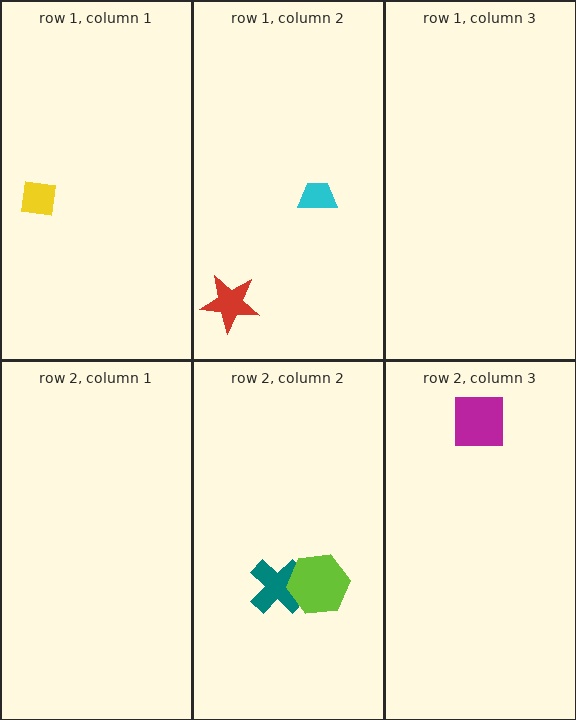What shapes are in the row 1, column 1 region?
The yellow square.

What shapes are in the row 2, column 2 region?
The teal cross, the lime hexagon.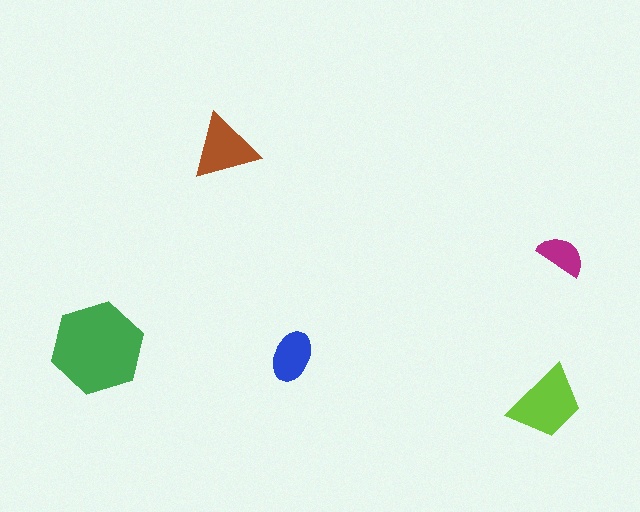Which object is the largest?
The green hexagon.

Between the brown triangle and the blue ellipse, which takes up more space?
The brown triangle.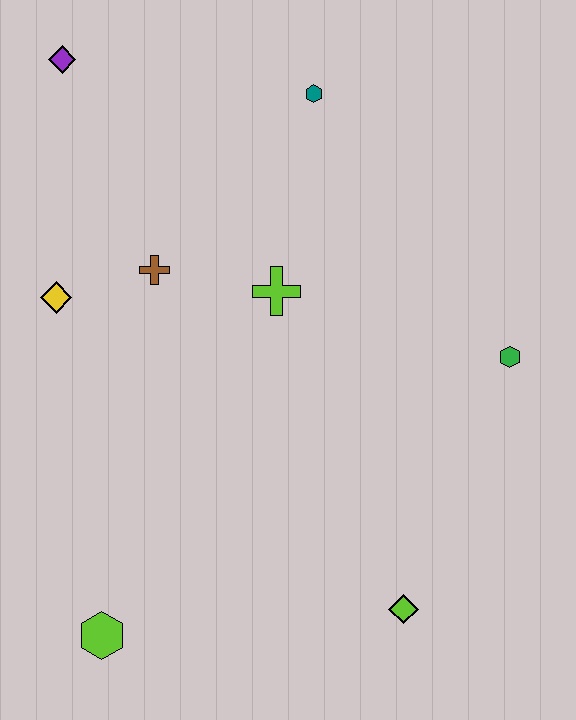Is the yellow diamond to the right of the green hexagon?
No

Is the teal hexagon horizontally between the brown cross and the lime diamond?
Yes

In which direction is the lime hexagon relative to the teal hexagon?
The lime hexagon is below the teal hexagon.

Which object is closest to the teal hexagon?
The lime cross is closest to the teal hexagon.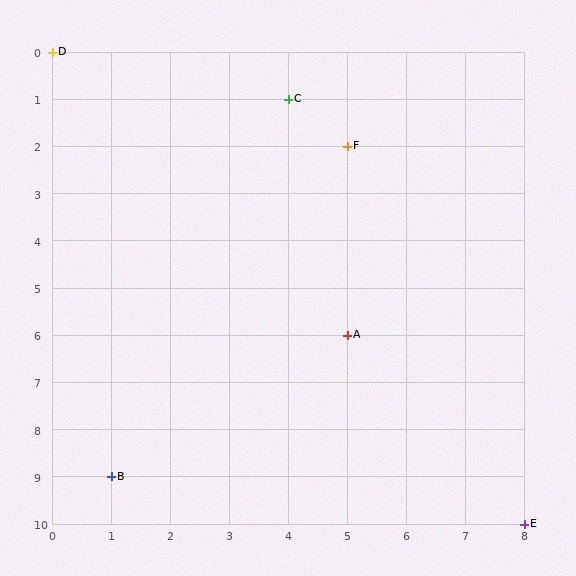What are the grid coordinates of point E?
Point E is at grid coordinates (8, 10).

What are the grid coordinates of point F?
Point F is at grid coordinates (5, 2).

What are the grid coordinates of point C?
Point C is at grid coordinates (4, 1).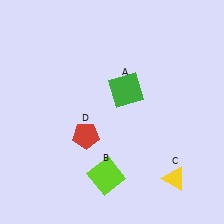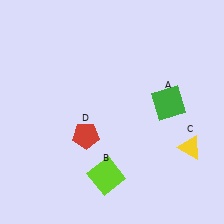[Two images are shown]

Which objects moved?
The objects that moved are: the green square (A), the yellow triangle (C).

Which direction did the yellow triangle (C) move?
The yellow triangle (C) moved up.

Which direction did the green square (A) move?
The green square (A) moved right.